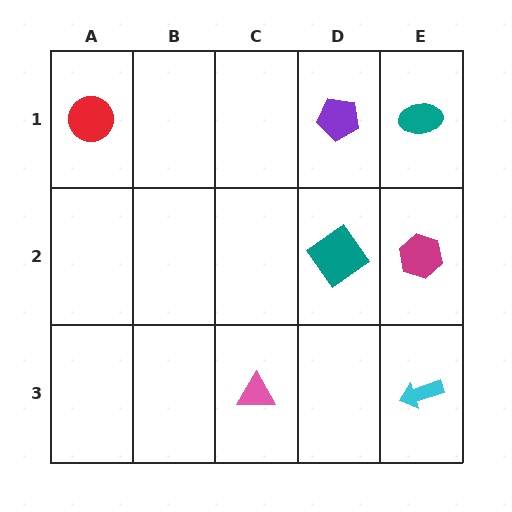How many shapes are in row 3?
2 shapes.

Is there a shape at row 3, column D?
No, that cell is empty.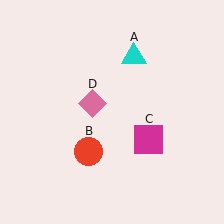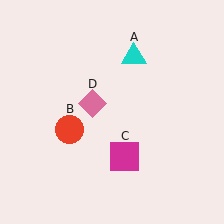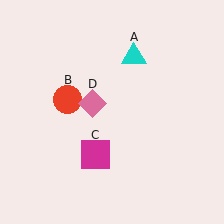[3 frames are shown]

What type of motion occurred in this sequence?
The red circle (object B), magenta square (object C) rotated clockwise around the center of the scene.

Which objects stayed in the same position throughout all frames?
Cyan triangle (object A) and pink diamond (object D) remained stationary.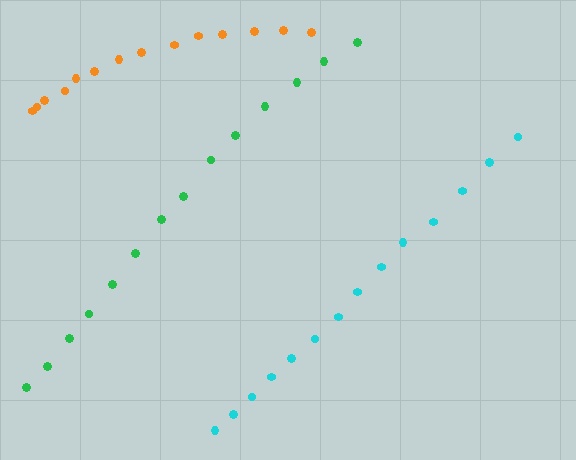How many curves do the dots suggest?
There are 3 distinct paths.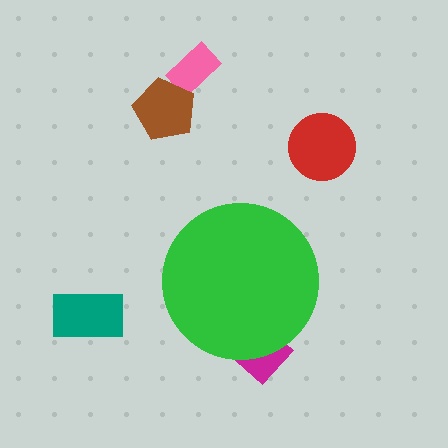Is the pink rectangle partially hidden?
No, the pink rectangle is fully visible.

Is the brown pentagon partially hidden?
No, the brown pentagon is fully visible.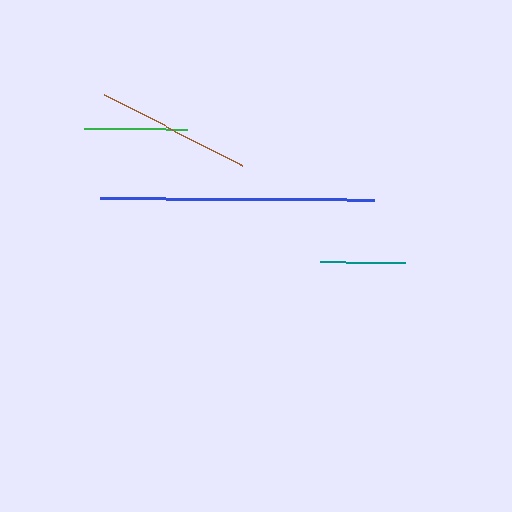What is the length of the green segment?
The green segment is approximately 104 pixels long.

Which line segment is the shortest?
The teal line is the shortest at approximately 86 pixels.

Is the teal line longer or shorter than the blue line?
The blue line is longer than the teal line.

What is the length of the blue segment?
The blue segment is approximately 274 pixels long.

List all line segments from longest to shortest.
From longest to shortest: blue, brown, green, teal.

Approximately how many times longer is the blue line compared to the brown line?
The blue line is approximately 1.8 times the length of the brown line.